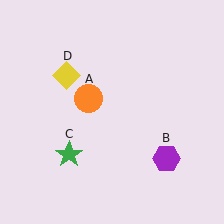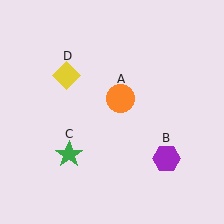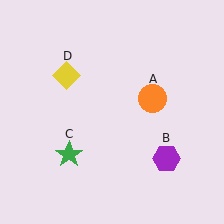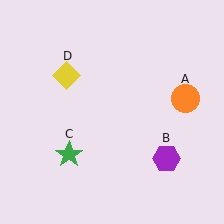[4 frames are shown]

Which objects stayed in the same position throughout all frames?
Purple hexagon (object B) and green star (object C) and yellow diamond (object D) remained stationary.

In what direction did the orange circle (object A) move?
The orange circle (object A) moved right.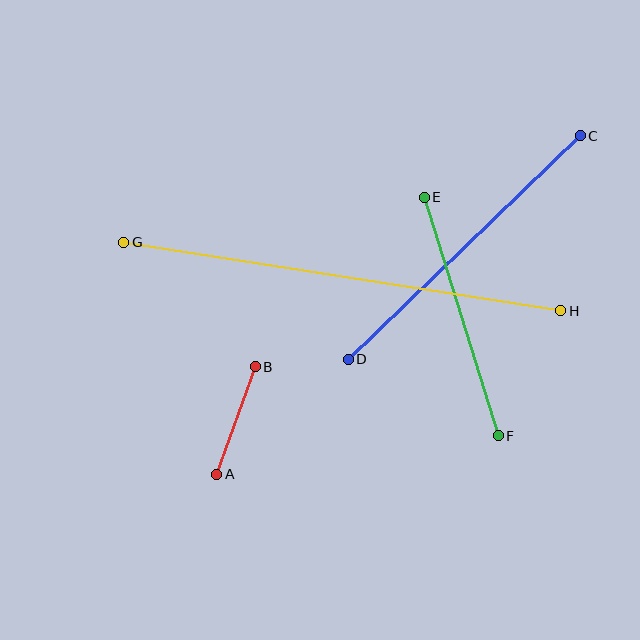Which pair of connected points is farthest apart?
Points G and H are farthest apart.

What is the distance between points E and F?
The distance is approximately 250 pixels.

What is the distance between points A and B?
The distance is approximately 114 pixels.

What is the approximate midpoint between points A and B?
The midpoint is at approximately (236, 420) pixels.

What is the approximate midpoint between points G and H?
The midpoint is at approximately (342, 276) pixels.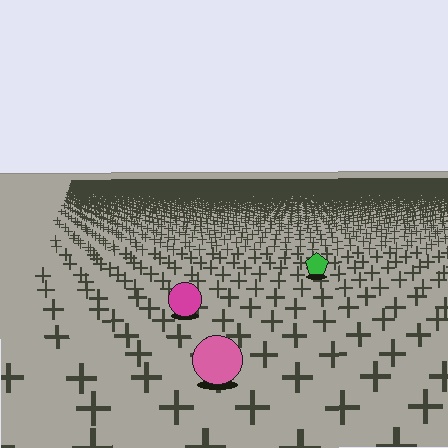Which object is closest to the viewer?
The pink circle is closest. The texture marks near it are larger and more spread out.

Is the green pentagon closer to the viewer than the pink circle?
No. The pink circle is closer — you can tell from the texture gradient: the ground texture is coarser near it.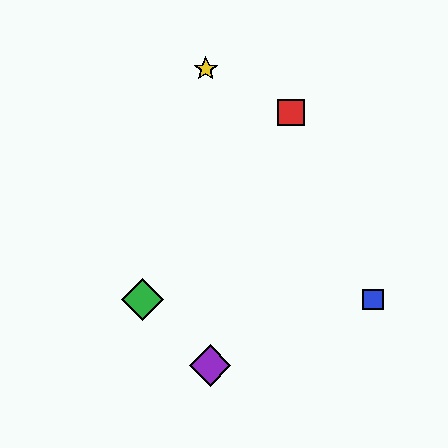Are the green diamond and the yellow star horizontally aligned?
No, the green diamond is at y≈299 and the yellow star is at y≈69.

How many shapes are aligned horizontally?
2 shapes (the blue square, the green diamond) are aligned horizontally.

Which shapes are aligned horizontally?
The blue square, the green diamond are aligned horizontally.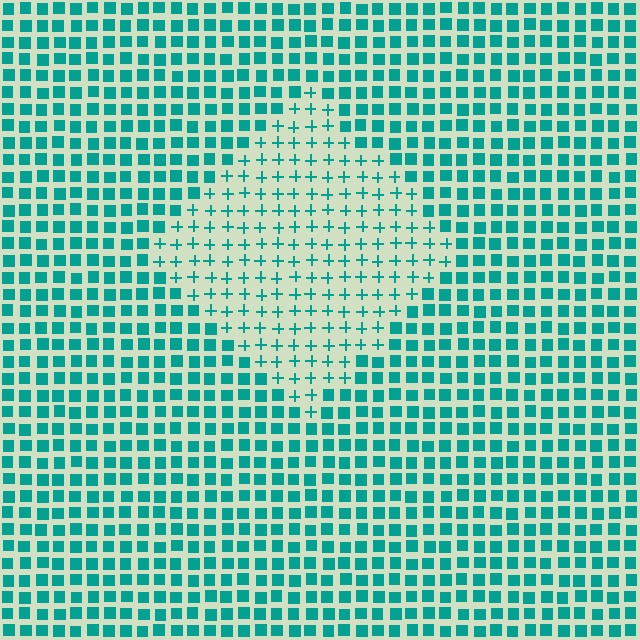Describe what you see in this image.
The image is filled with small teal elements arranged in a uniform grid. A diamond-shaped region contains plus signs, while the surrounding area contains squares. The boundary is defined purely by the change in element shape.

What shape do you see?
I see a diamond.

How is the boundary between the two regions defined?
The boundary is defined by a change in element shape: plus signs inside vs. squares outside. All elements share the same color and spacing.